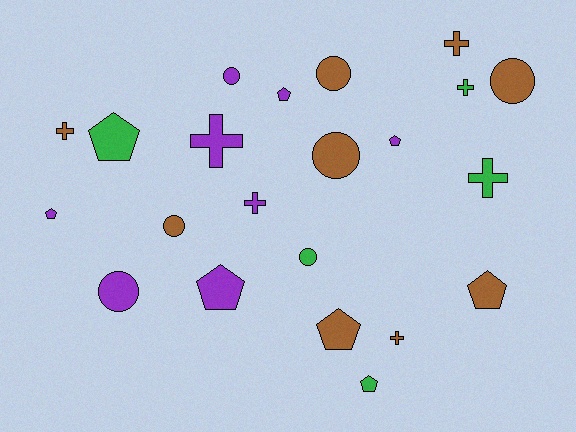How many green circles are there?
There is 1 green circle.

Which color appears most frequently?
Brown, with 9 objects.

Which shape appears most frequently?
Pentagon, with 8 objects.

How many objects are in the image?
There are 22 objects.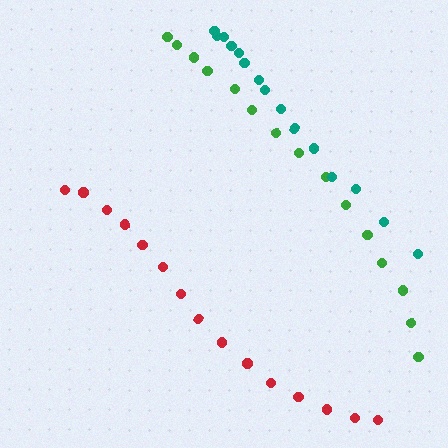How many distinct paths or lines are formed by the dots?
There are 3 distinct paths.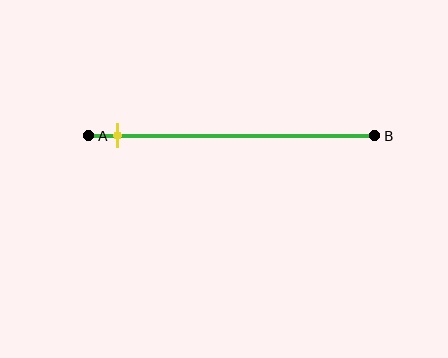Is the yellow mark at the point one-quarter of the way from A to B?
No, the mark is at about 10% from A, not at the 25% one-quarter point.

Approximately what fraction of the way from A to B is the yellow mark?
The yellow mark is approximately 10% of the way from A to B.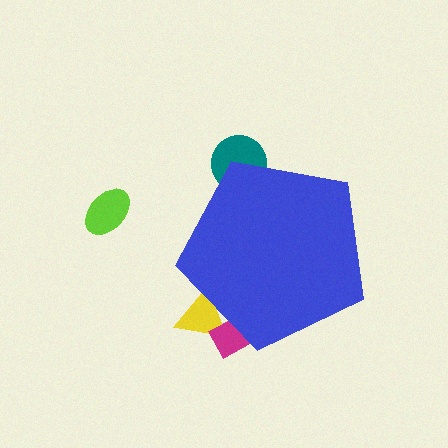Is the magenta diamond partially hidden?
Yes, the magenta diamond is partially hidden behind the blue pentagon.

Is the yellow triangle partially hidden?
Yes, the yellow triangle is partially hidden behind the blue pentagon.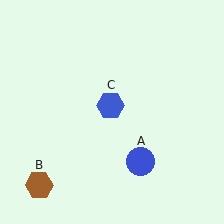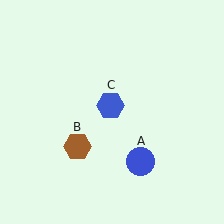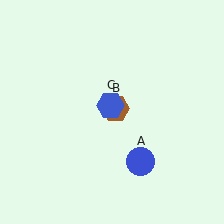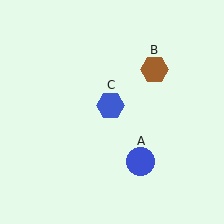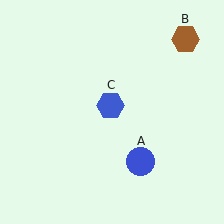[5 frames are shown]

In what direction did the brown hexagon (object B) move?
The brown hexagon (object B) moved up and to the right.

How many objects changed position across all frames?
1 object changed position: brown hexagon (object B).